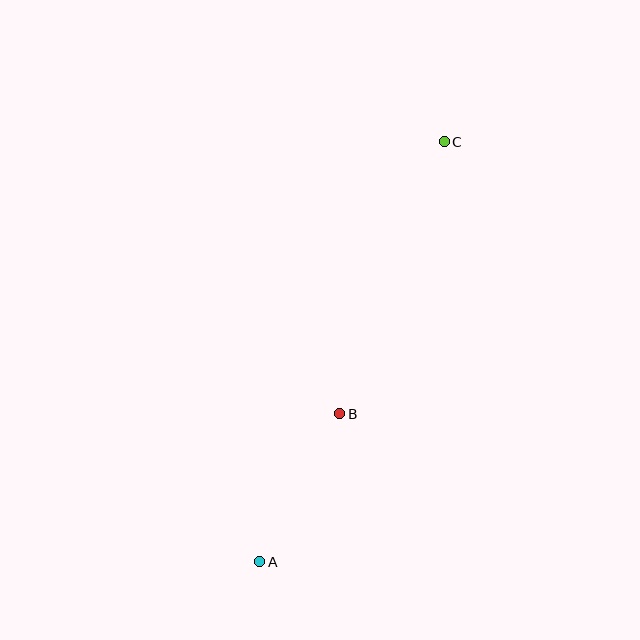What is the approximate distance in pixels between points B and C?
The distance between B and C is approximately 291 pixels.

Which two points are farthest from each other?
Points A and C are farthest from each other.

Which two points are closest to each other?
Points A and B are closest to each other.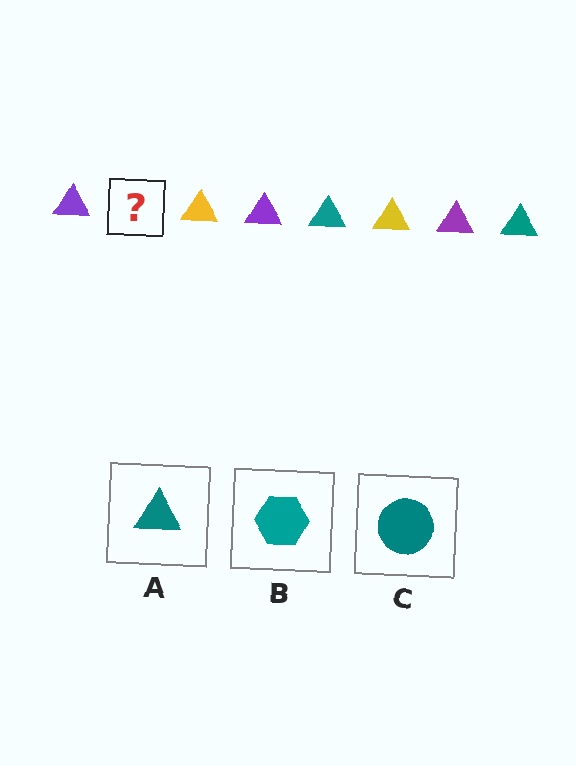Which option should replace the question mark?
Option A.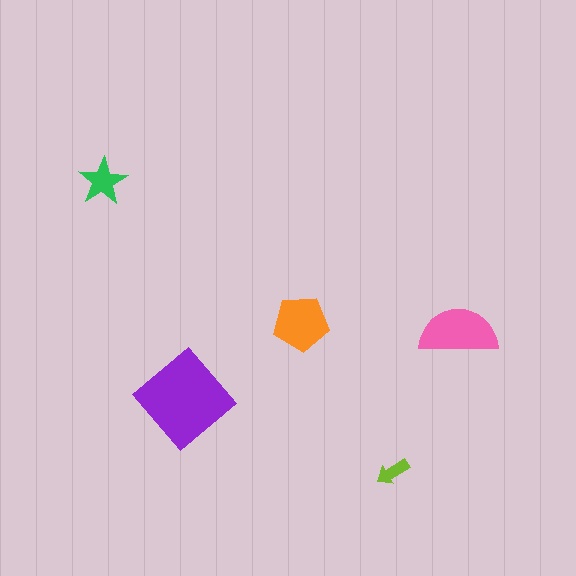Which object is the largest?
The purple diamond.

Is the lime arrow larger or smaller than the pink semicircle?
Smaller.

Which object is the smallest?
The lime arrow.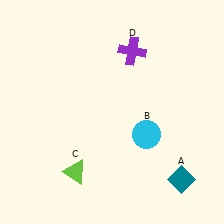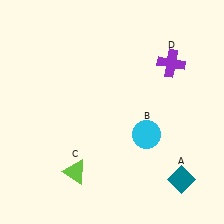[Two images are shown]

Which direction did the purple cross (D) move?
The purple cross (D) moved right.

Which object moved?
The purple cross (D) moved right.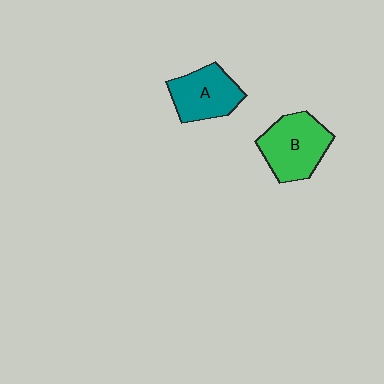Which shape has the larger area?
Shape B (green).